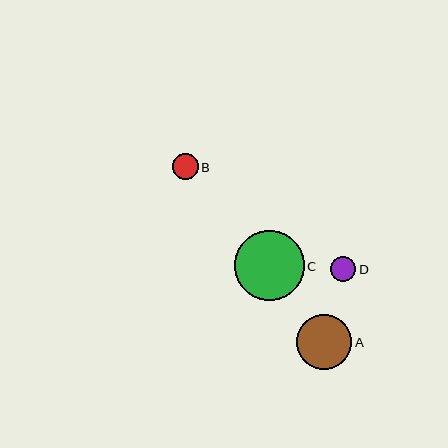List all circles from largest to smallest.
From largest to smallest: C, A, B, D.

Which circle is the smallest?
Circle D is the smallest with a size of approximately 25 pixels.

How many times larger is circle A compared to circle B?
Circle A is approximately 2.2 times the size of circle B.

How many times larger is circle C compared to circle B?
Circle C is approximately 2.7 times the size of circle B.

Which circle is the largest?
Circle C is the largest with a size of approximately 70 pixels.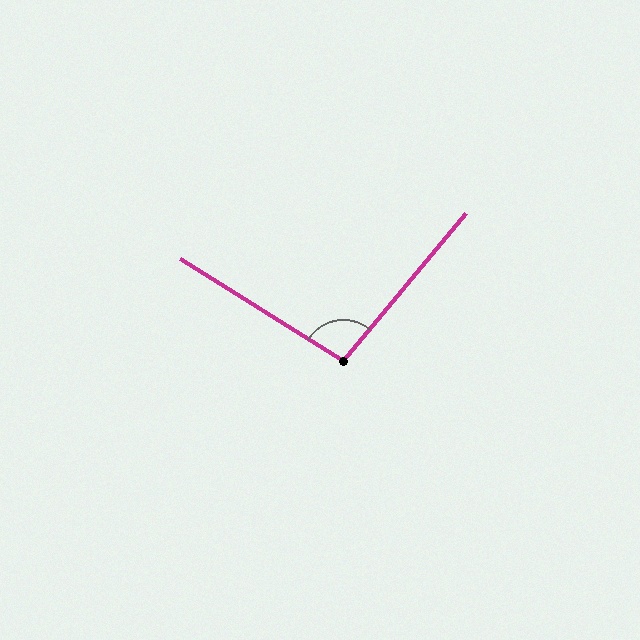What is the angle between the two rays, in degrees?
Approximately 98 degrees.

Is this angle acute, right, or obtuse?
It is obtuse.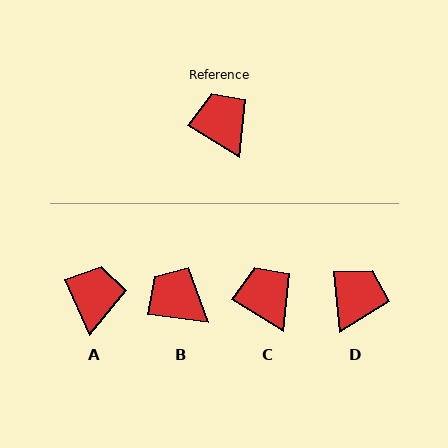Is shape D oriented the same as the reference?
No, it is off by about 52 degrees.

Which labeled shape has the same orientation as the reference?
C.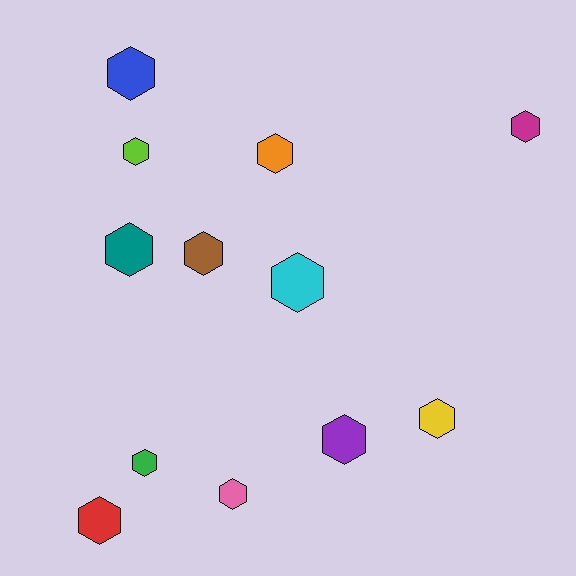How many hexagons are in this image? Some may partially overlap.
There are 12 hexagons.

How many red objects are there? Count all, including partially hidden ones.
There is 1 red object.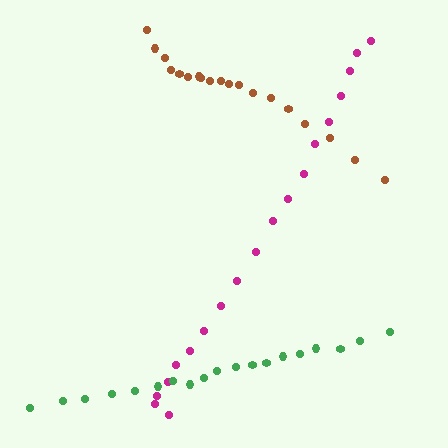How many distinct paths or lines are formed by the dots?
There are 3 distinct paths.